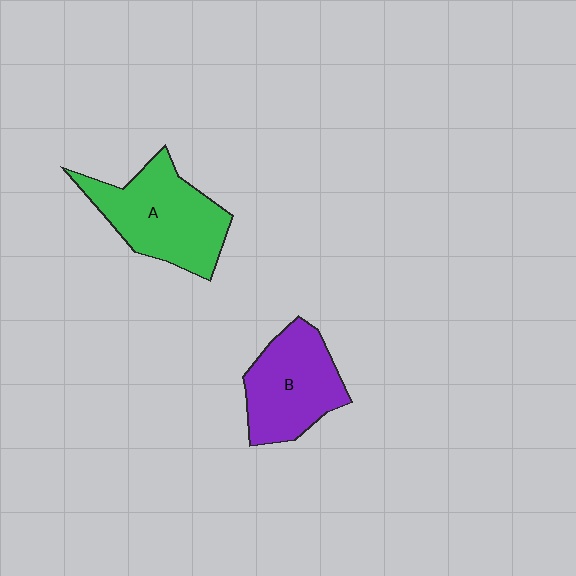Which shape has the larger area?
Shape A (green).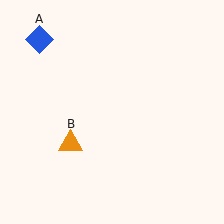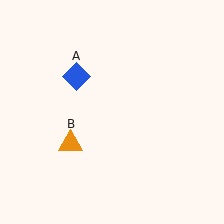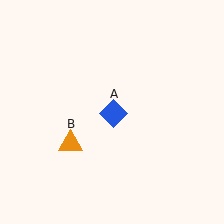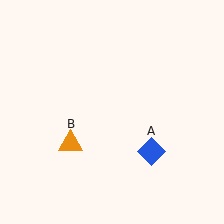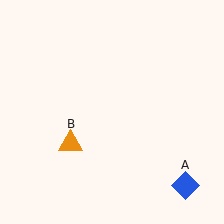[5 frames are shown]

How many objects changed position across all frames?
1 object changed position: blue diamond (object A).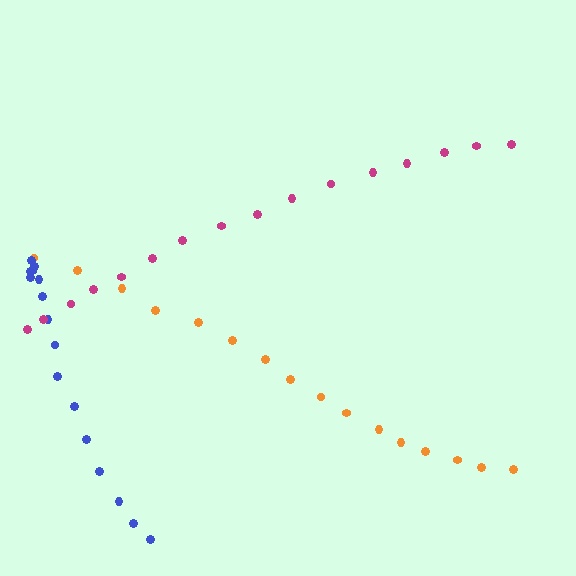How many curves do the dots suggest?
There are 3 distinct paths.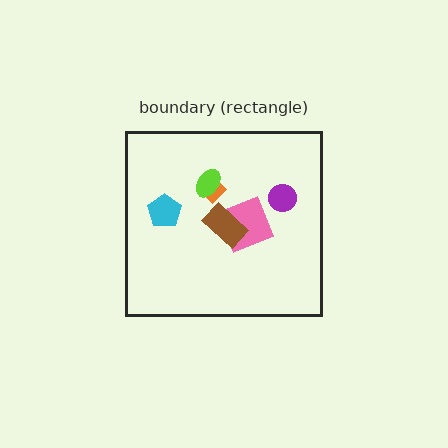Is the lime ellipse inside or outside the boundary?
Inside.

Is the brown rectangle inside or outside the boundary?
Inside.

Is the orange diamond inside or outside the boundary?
Inside.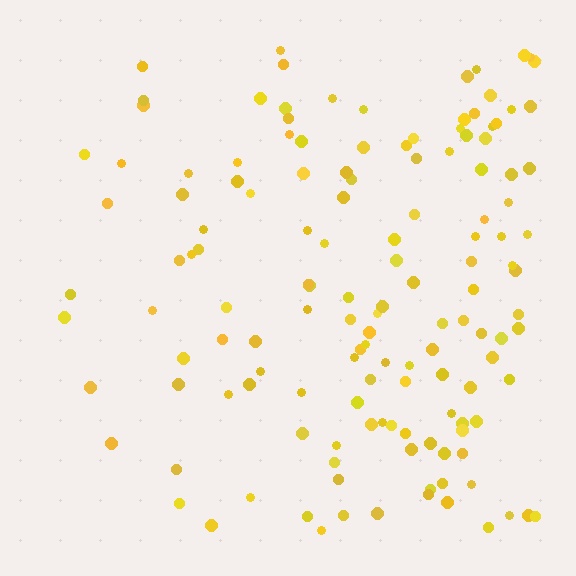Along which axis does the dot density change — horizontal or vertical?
Horizontal.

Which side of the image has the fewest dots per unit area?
The left.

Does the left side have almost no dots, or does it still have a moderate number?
Still a moderate number, just noticeably fewer than the right.